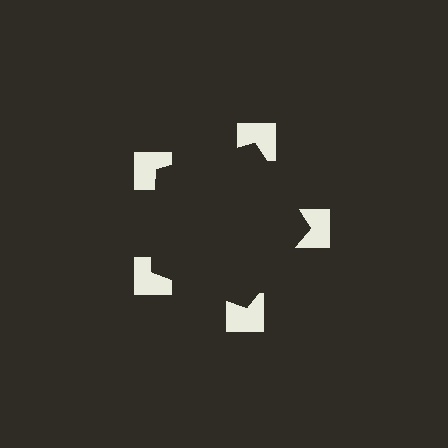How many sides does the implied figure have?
5 sides.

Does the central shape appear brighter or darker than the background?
It typically appears slightly darker than the background, even though no actual brightness change is drawn.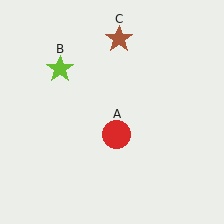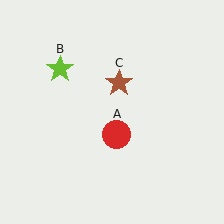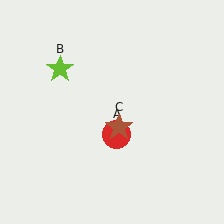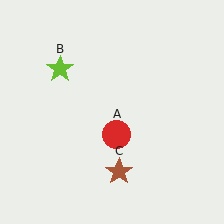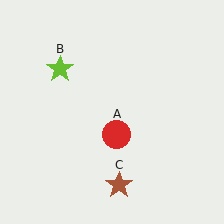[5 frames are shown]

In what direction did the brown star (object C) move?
The brown star (object C) moved down.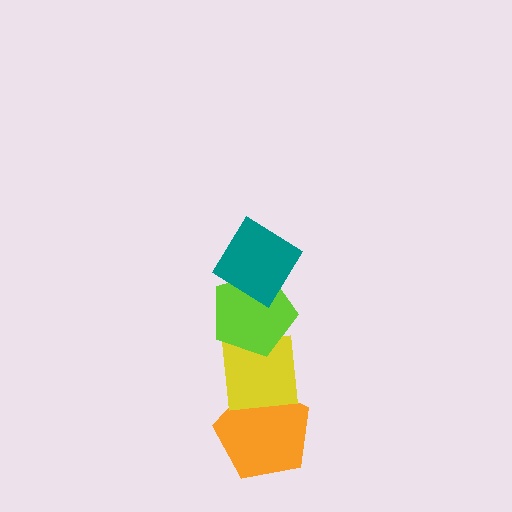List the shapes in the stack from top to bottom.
From top to bottom: the teal diamond, the lime pentagon, the yellow square, the orange pentagon.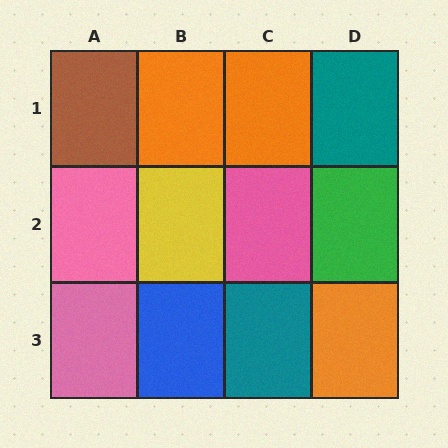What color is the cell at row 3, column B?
Blue.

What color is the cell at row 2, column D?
Green.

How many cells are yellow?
1 cell is yellow.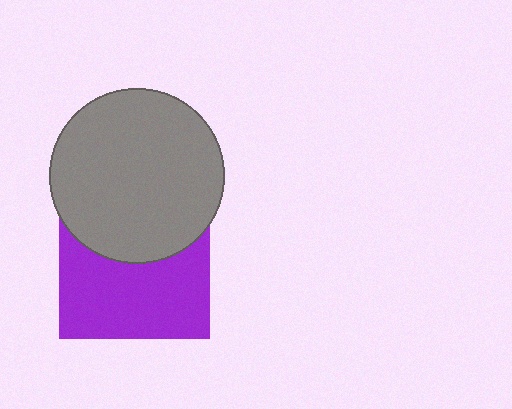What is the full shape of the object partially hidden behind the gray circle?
The partially hidden object is a purple square.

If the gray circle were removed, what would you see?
You would see the complete purple square.